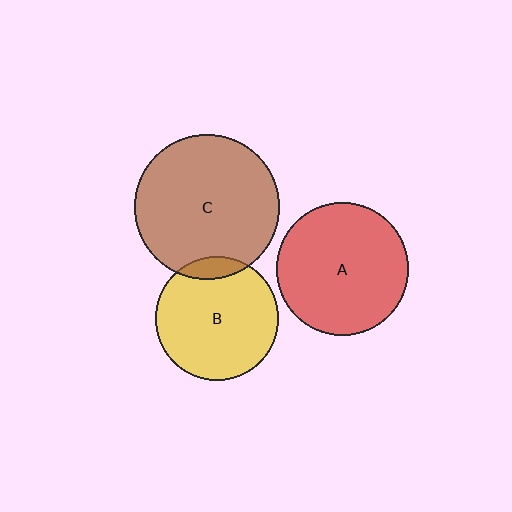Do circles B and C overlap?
Yes.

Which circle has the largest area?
Circle C (brown).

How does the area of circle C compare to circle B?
Approximately 1.4 times.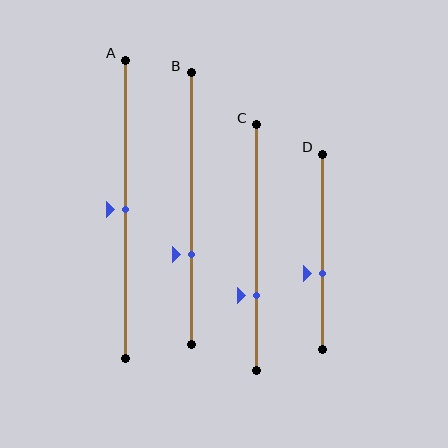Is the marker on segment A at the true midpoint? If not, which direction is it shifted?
Yes, the marker on segment A is at the true midpoint.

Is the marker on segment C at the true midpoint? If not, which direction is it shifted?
No, the marker on segment C is shifted downward by about 20% of the segment length.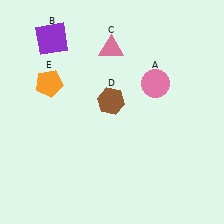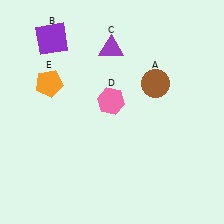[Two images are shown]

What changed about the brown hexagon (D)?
In Image 1, D is brown. In Image 2, it changed to pink.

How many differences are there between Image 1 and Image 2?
There are 3 differences between the two images.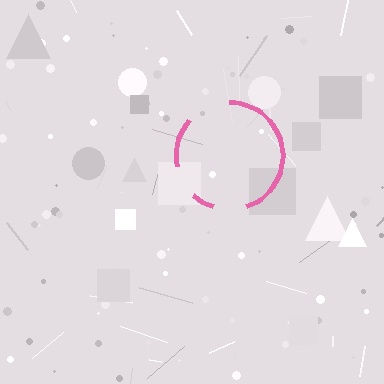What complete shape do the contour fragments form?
The contour fragments form a circle.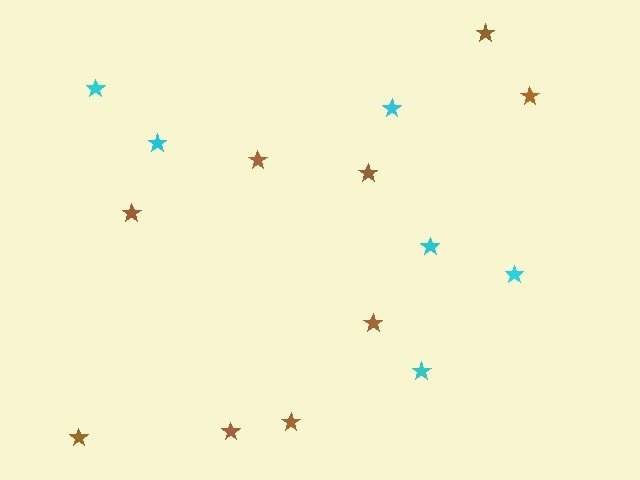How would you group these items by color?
There are 2 groups: one group of brown stars (9) and one group of cyan stars (6).